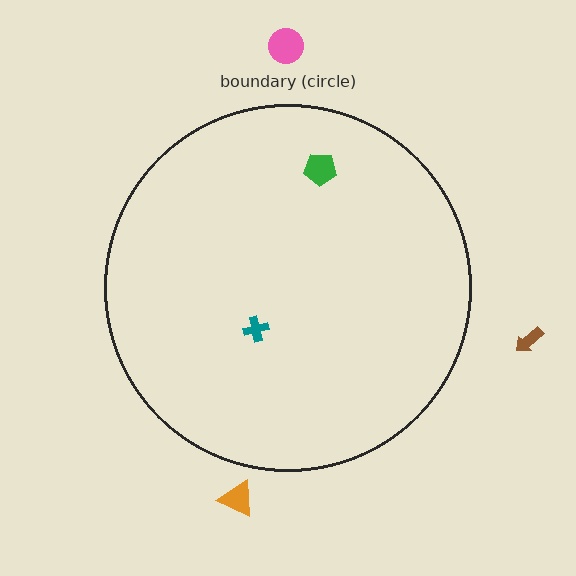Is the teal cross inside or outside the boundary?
Inside.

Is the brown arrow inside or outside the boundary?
Outside.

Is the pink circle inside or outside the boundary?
Outside.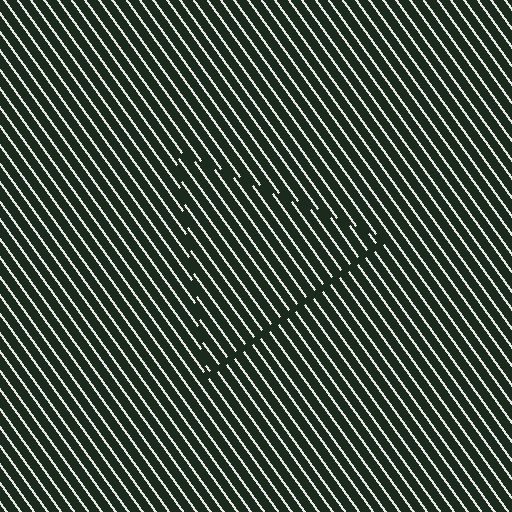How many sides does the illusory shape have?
3 sides — the line-ends trace a triangle.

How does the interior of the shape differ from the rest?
The interior of the shape contains the same grating, shifted by half a period — the contour is defined by the phase discontinuity where line-ends from the inner and outer gratings abut.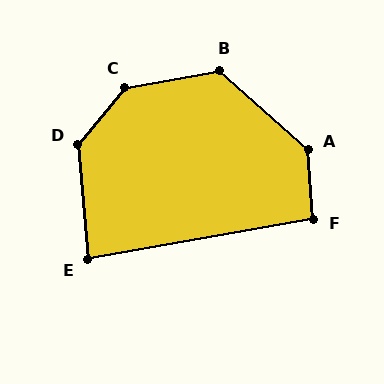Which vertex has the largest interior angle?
C, at approximately 140 degrees.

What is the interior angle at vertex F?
Approximately 96 degrees (obtuse).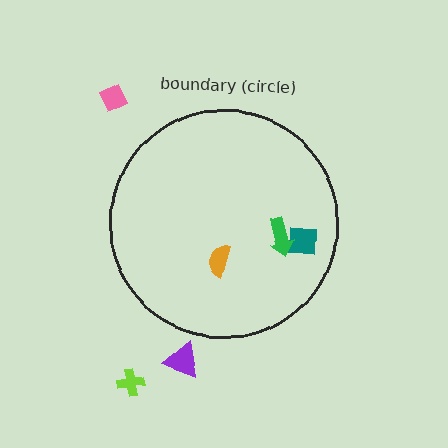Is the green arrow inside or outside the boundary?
Inside.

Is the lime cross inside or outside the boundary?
Outside.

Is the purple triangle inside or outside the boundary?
Outside.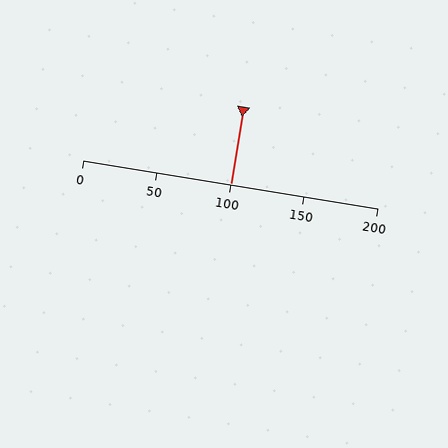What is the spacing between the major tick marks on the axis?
The major ticks are spaced 50 apart.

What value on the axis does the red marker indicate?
The marker indicates approximately 100.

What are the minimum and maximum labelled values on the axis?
The axis runs from 0 to 200.